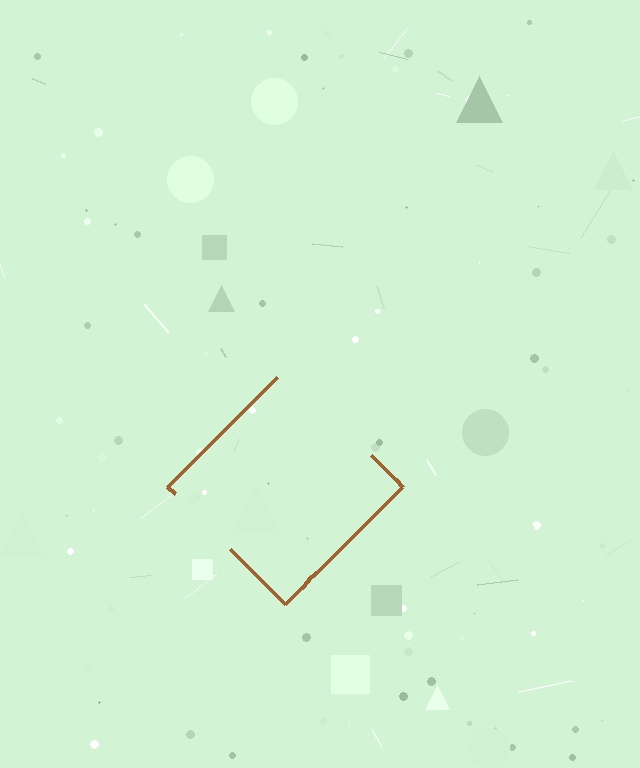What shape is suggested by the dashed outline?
The dashed outline suggests a diamond.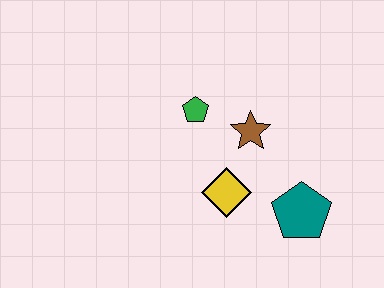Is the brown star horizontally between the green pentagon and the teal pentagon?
Yes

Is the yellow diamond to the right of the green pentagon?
Yes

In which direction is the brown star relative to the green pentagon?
The brown star is to the right of the green pentagon.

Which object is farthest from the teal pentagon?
The green pentagon is farthest from the teal pentagon.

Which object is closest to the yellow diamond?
The brown star is closest to the yellow diamond.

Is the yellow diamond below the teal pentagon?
No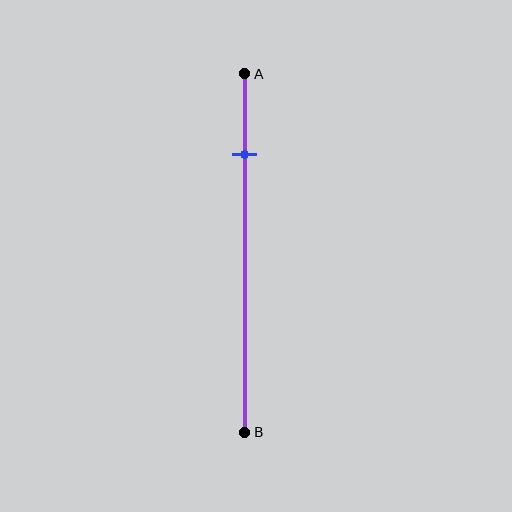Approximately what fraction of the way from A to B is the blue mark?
The blue mark is approximately 25% of the way from A to B.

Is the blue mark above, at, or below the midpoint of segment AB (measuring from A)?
The blue mark is above the midpoint of segment AB.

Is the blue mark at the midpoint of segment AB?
No, the mark is at about 25% from A, not at the 50% midpoint.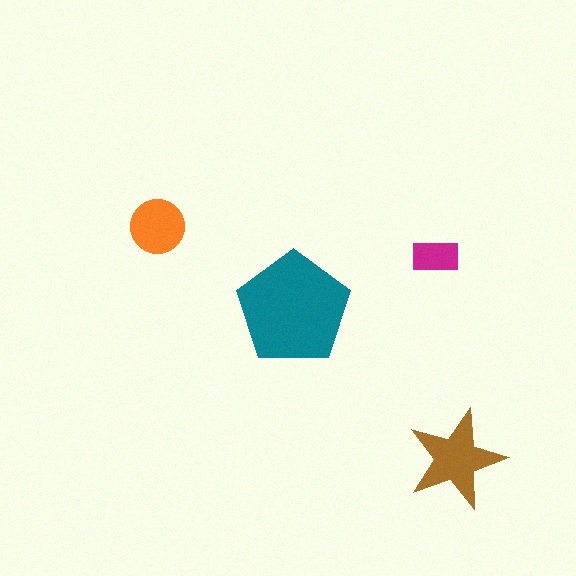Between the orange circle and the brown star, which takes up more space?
The brown star.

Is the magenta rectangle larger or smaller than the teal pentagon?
Smaller.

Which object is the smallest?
The magenta rectangle.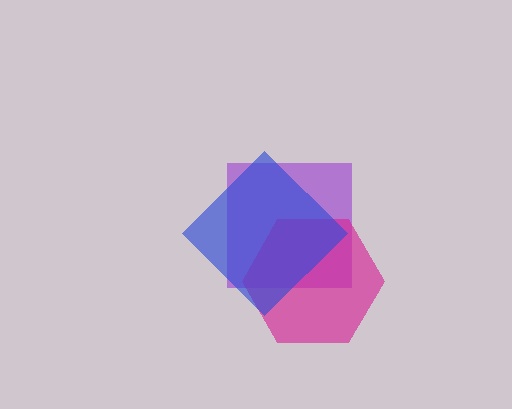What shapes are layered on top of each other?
The layered shapes are: a purple square, a magenta hexagon, a blue diamond.